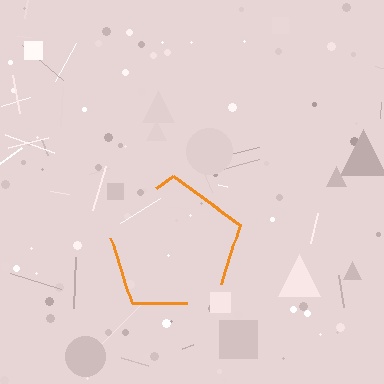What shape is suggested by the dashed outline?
The dashed outline suggests a pentagon.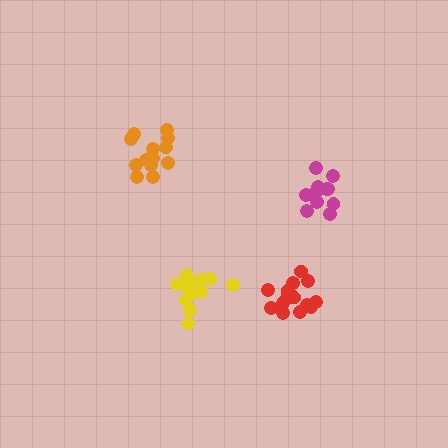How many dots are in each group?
Group 1: 13 dots, Group 2: 14 dots, Group 3: 12 dots, Group 4: 15 dots (54 total).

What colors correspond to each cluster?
The clusters are colored: yellow, orange, magenta, red.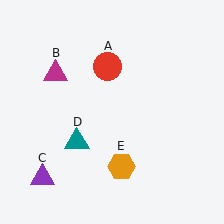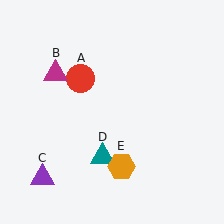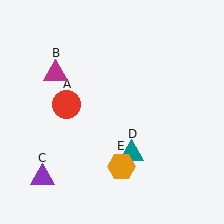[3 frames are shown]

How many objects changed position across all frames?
2 objects changed position: red circle (object A), teal triangle (object D).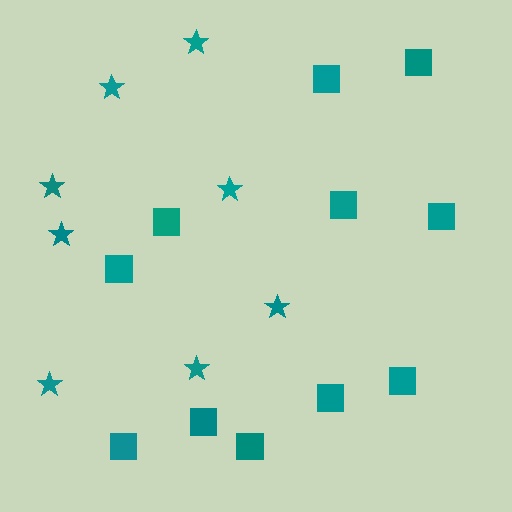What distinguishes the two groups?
There are 2 groups: one group of stars (8) and one group of squares (11).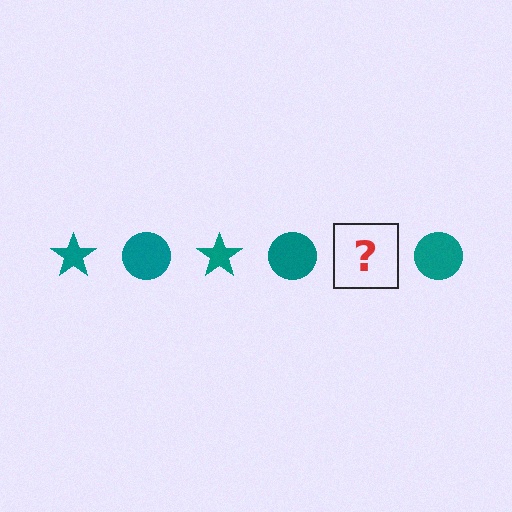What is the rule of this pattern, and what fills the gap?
The rule is that the pattern cycles through star, circle shapes in teal. The gap should be filled with a teal star.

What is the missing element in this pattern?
The missing element is a teal star.